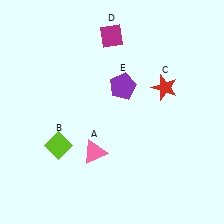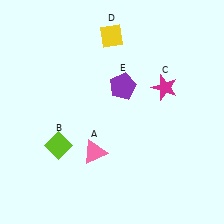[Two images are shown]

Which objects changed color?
C changed from red to magenta. D changed from magenta to yellow.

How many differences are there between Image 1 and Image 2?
There are 2 differences between the two images.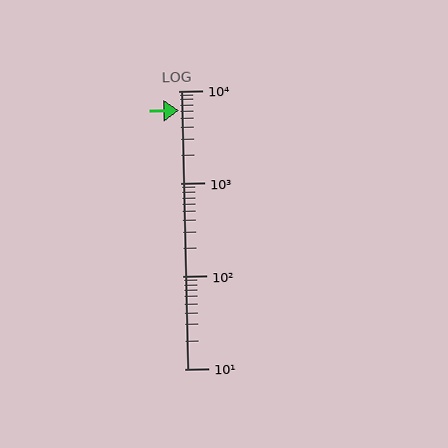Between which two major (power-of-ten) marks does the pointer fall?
The pointer is between 1000 and 10000.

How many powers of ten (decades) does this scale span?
The scale spans 3 decades, from 10 to 10000.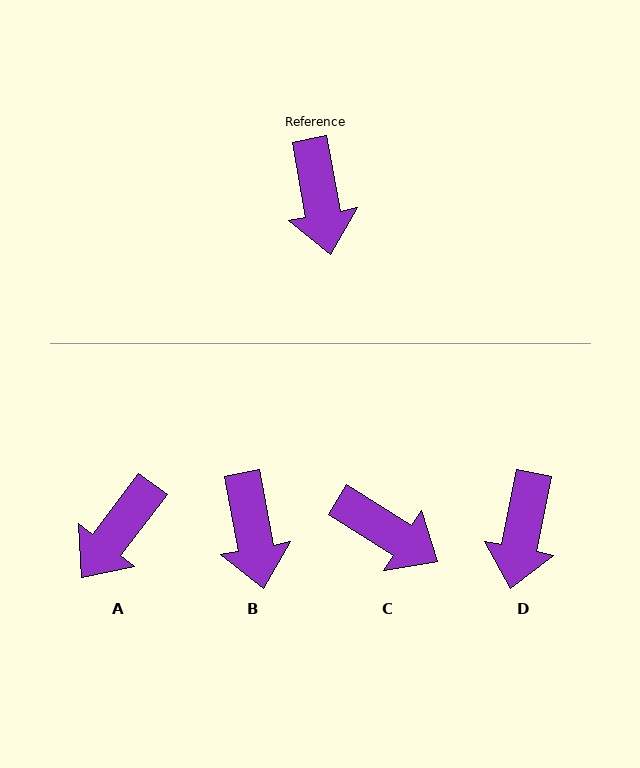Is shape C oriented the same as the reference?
No, it is off by about 48 degrees.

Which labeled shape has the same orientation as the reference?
B.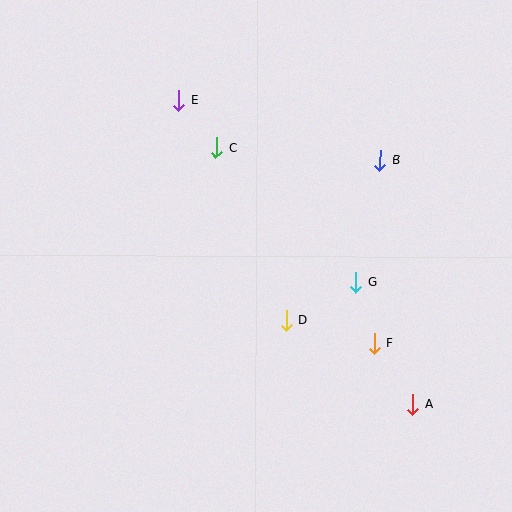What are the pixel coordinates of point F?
Point F is at (374, 343).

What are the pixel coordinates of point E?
Point E is at (179, 100).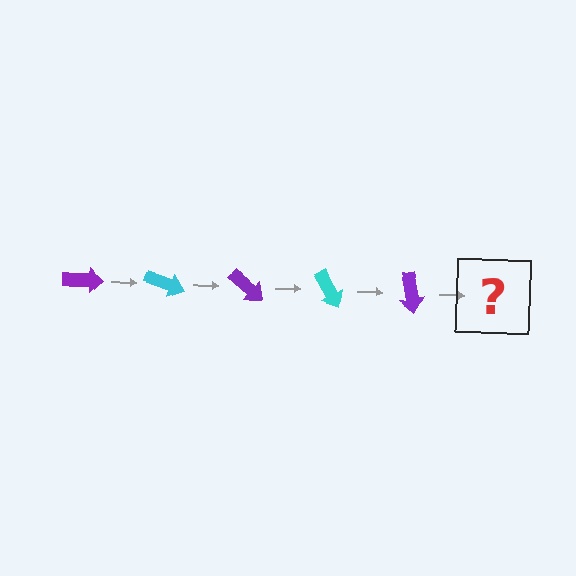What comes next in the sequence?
The next element should be a cyan arrow, rotated 100 degrees from the start.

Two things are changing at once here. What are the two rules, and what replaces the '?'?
The two rules are that it rotates 20 degrees each step and the color cycles through purple and cyan. The '?' should be a cyan arrow, rotated 100 degrees from the start.